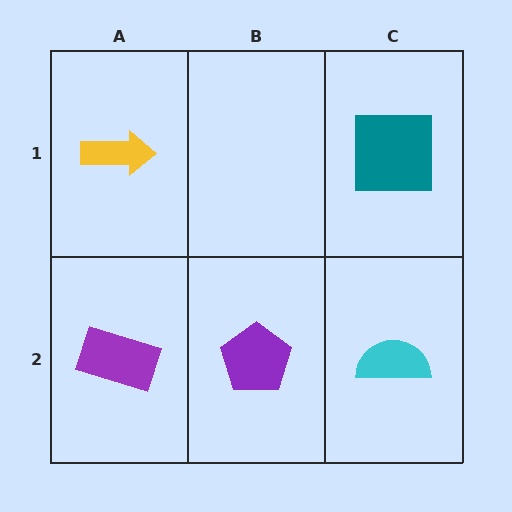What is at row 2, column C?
A cyan semicircle.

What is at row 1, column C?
A teal square.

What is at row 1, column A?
A yellow arrow.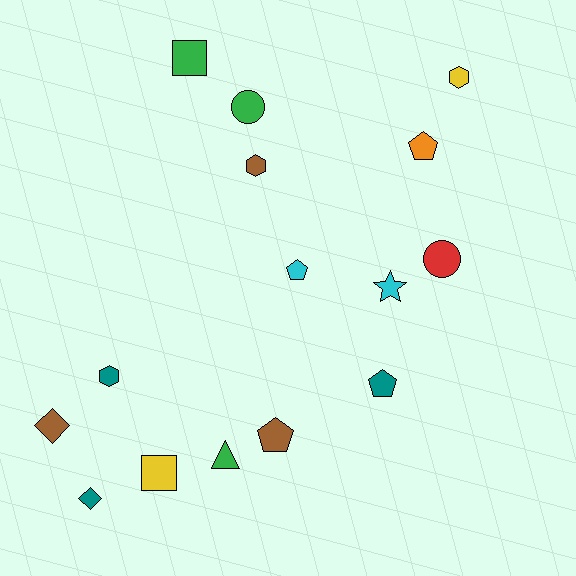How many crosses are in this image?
There are no crosses.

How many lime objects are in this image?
There are no lime objects.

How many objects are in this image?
There are 15 objects.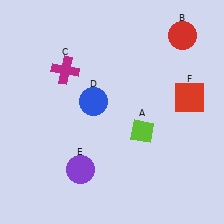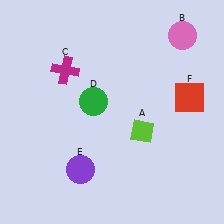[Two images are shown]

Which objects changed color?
B changed from red to pink. D changed from blue to green.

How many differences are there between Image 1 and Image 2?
There are 2 differences between the two images.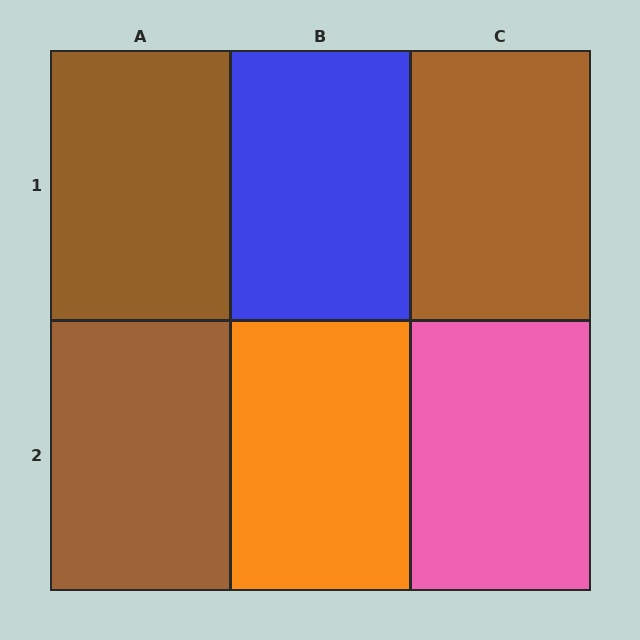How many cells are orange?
1 cell is orange.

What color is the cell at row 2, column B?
Orange.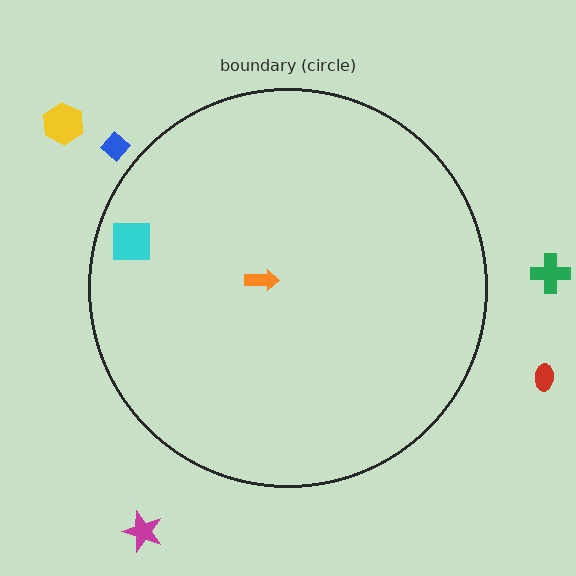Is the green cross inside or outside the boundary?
Outside.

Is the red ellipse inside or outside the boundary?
Outside.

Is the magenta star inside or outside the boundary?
Outside.